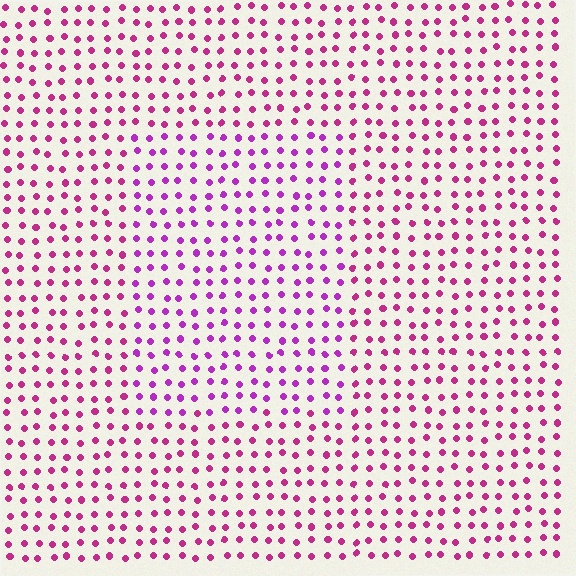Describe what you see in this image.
The image is filled with small magenta elements in a uniform arrangement. A rectangle-shaped region is visible where the elements are tinted to a slightly different hue, forming a subtle color boundary.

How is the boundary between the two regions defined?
The boundary is defined purely by a slight shift in hue (about 27 degrees). Spacing, size, and orientation are identical on both sides.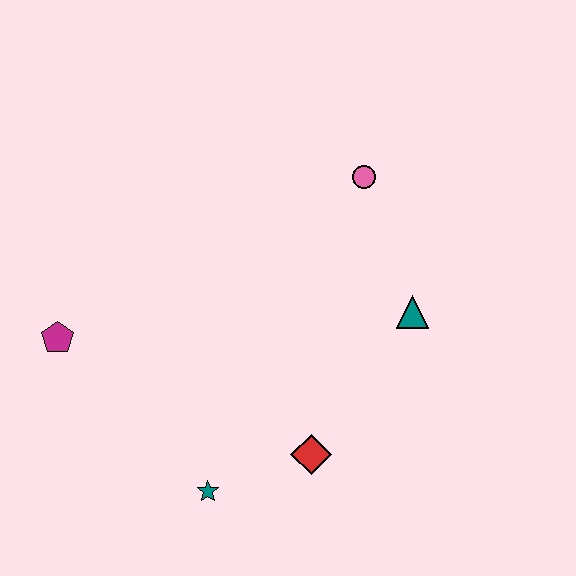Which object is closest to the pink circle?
The teal triangle is closest to the pink circle.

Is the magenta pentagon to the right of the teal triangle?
No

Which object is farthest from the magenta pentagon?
The teal triangle is farthest from the magenta pentagon.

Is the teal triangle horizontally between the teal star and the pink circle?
No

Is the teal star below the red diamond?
Yes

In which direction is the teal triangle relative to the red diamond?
The teal triangle is above the red diamond.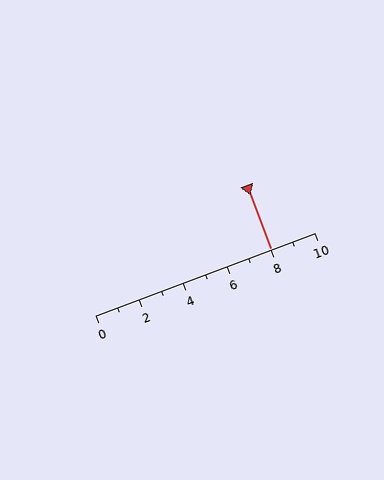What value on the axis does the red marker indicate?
The marker indicates approximately 8.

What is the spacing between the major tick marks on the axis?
The major ticks are spaced 2 apart.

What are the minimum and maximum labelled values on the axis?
The axis runs from 0 to 10.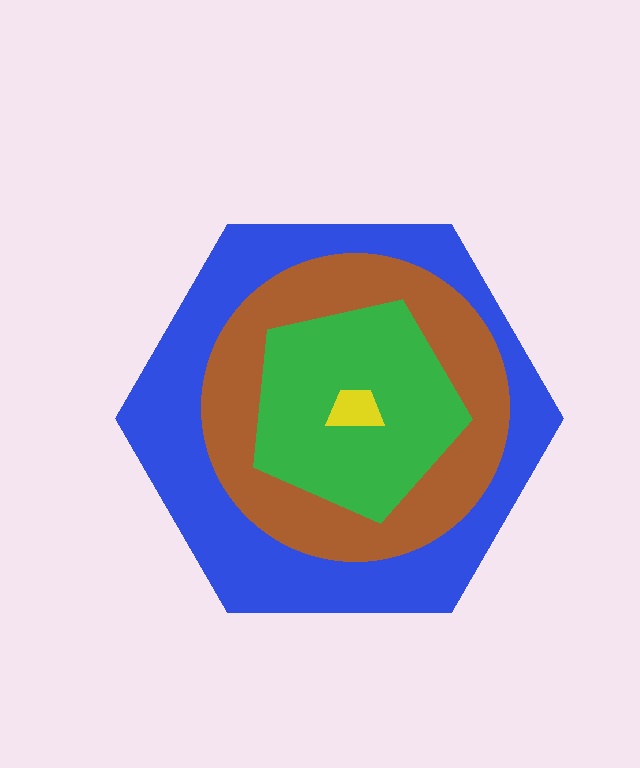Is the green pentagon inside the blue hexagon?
Yes.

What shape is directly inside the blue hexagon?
The brown circle.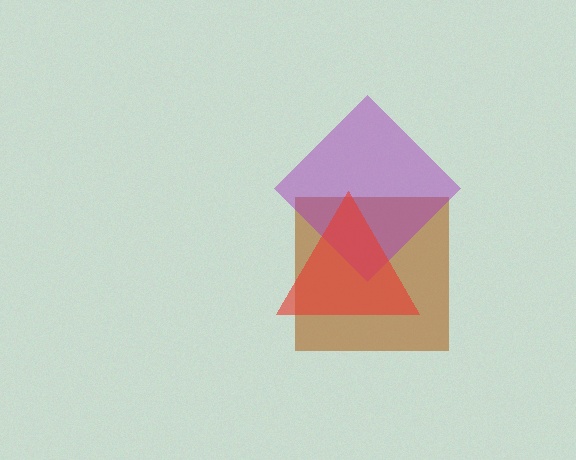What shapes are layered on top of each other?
The layered shapes are: a brown square, a purple diamond, a red triangle.